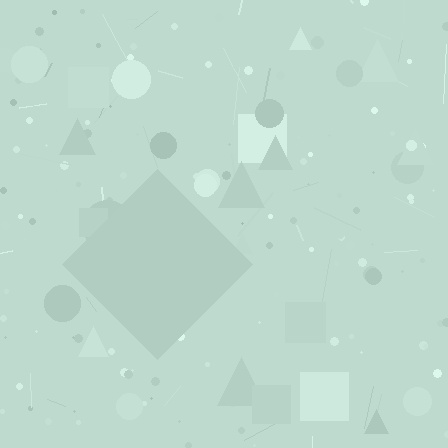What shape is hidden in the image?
A diamond is hidden in the image.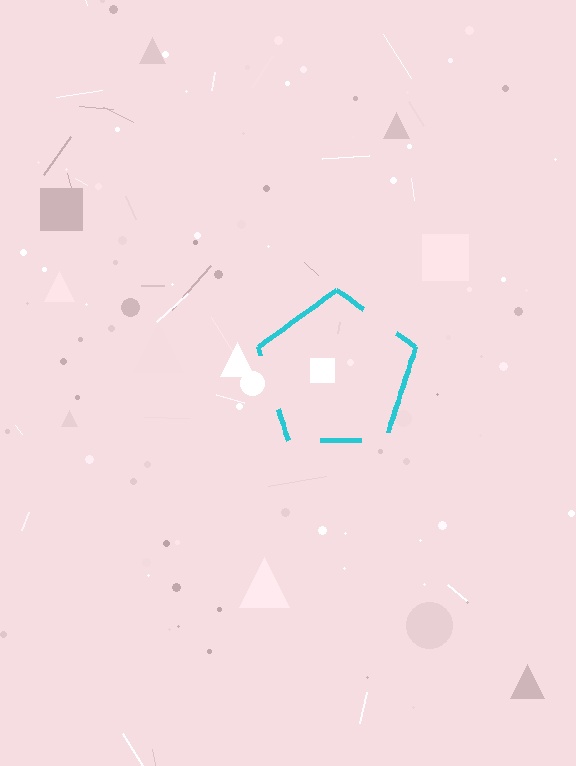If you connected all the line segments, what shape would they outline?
They would outline a pentagon.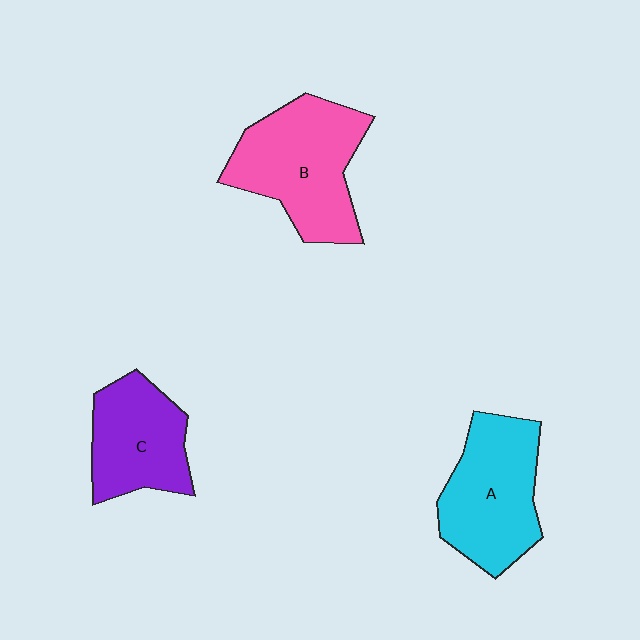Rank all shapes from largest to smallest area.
From largest to smallest: B (pink), A (cyan), C (purple).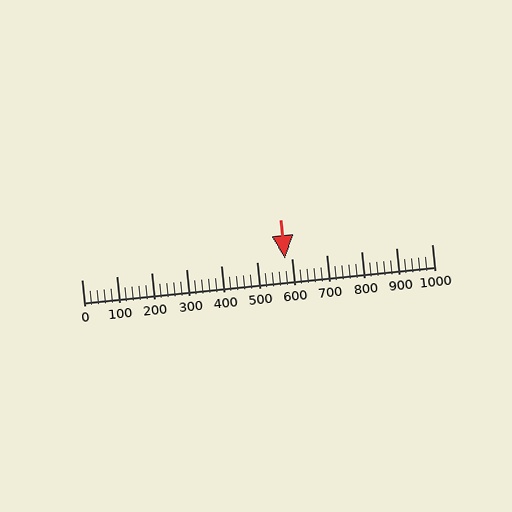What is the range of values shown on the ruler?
The ruler shows values from 0 to 1000.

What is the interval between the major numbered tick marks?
The major tick marks are spaced 100 units apart.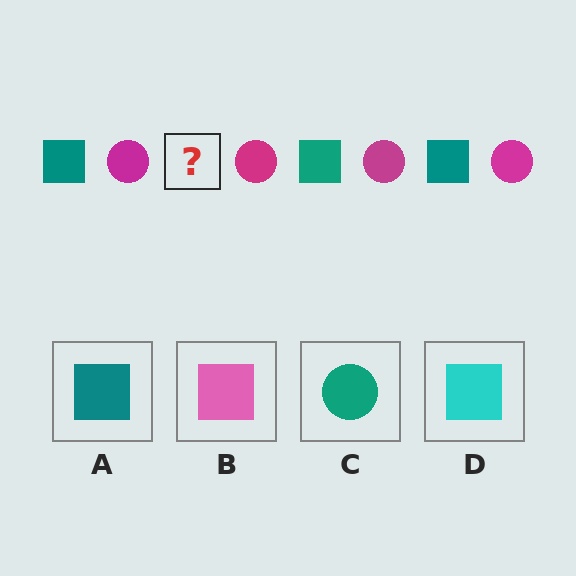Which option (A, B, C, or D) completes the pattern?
A.